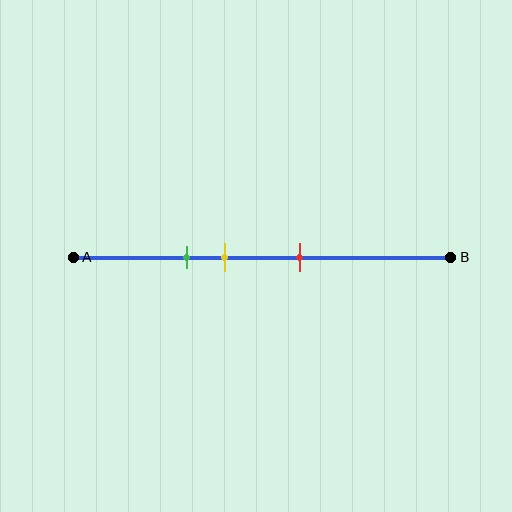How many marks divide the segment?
There are 3 marks dividing the segment.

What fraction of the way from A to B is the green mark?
The green mark is approximately 30% (0.3) of the way from A to B.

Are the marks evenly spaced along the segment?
Yes, the marks are approximately evenly spaced.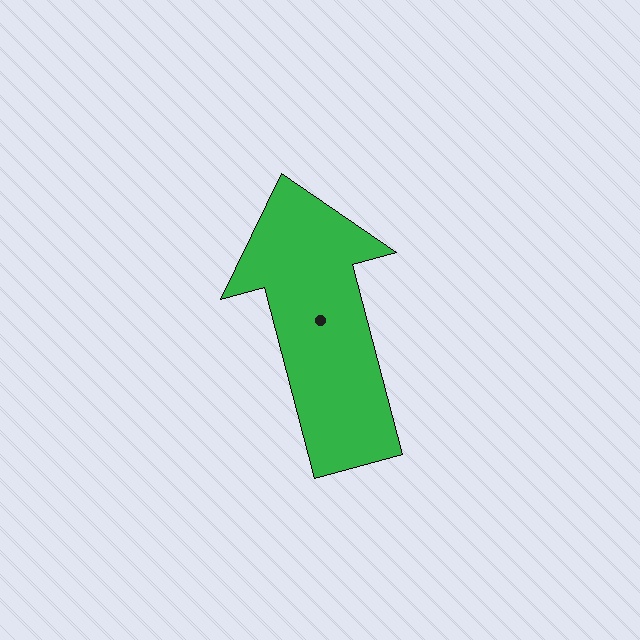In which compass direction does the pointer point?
North.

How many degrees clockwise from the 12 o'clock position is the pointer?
Approximately 345 degrees.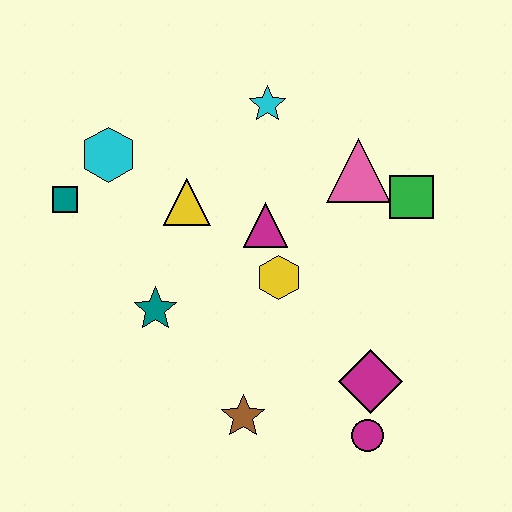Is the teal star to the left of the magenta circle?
Yes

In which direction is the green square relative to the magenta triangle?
The green square is to the right of the magenta triangle.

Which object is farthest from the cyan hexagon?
The magenta circle is farthest from the cyan hexagon.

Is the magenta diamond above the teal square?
No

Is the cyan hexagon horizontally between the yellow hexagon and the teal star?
No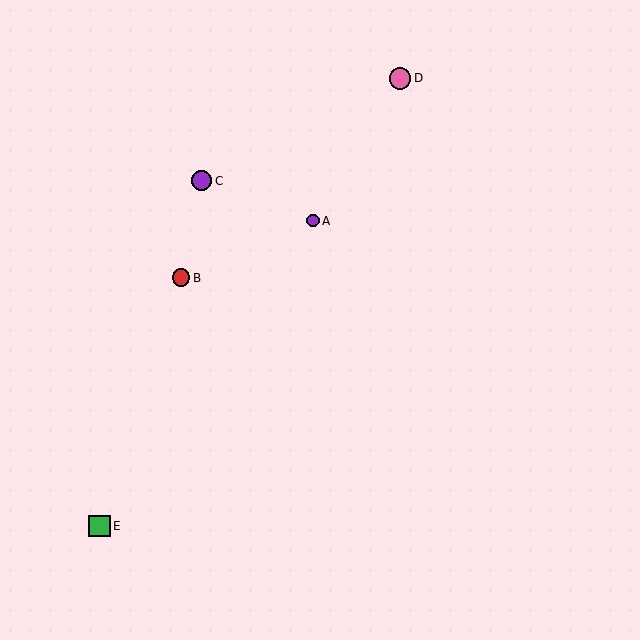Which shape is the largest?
The pink circle (labeled D) is the largest.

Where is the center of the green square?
The center of the green square is at (99, 526).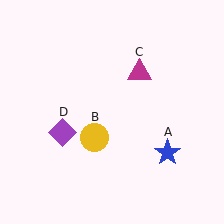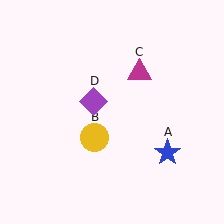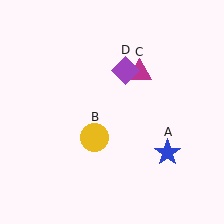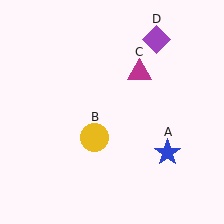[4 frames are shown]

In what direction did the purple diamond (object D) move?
The purple diamond (object D) moved up and to the right.